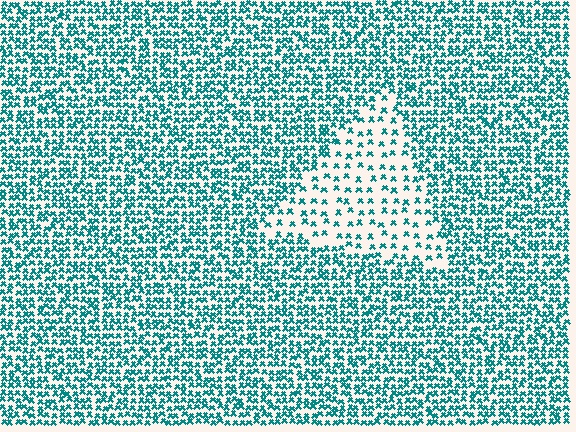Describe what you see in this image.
The image contains small teal elements arranged at two different densities. A triangle-shaped region is visible where the elements are less densely packed than the surrounding area.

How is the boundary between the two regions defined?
The boundary is defined by a change in element density (approximately 2.5x ratio). All elements are the same color, size, and shape.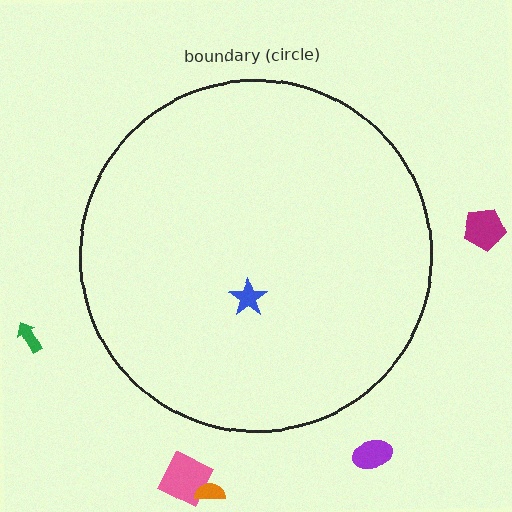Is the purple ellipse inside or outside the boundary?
Outside.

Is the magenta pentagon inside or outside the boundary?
Outside.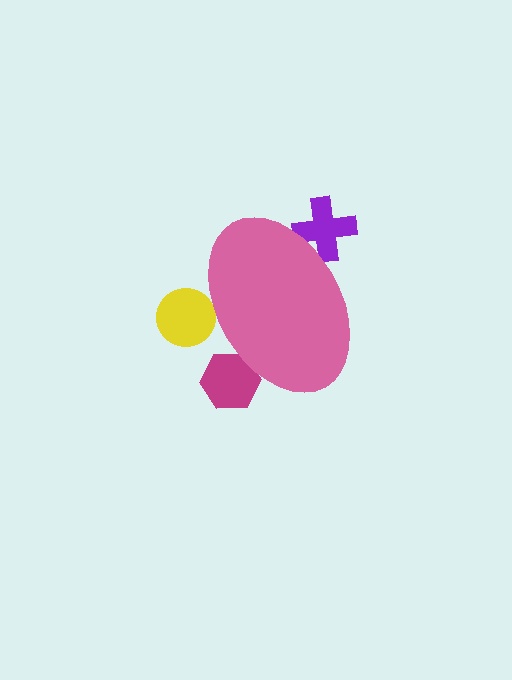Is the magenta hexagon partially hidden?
Yes, the magenta hexagon is partially hidden behind the pink ellipse.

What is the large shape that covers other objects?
A pink ellipse.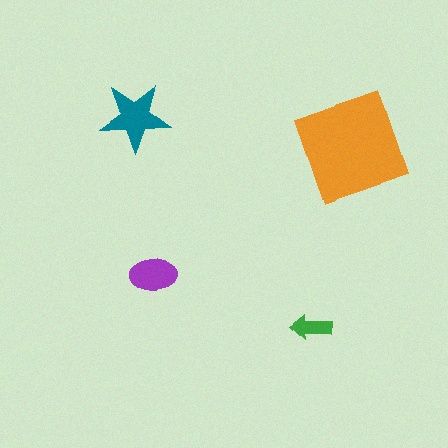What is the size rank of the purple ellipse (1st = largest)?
3rd.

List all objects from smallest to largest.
The green arrow, the purple ellipse, the teal star, the orange diamond.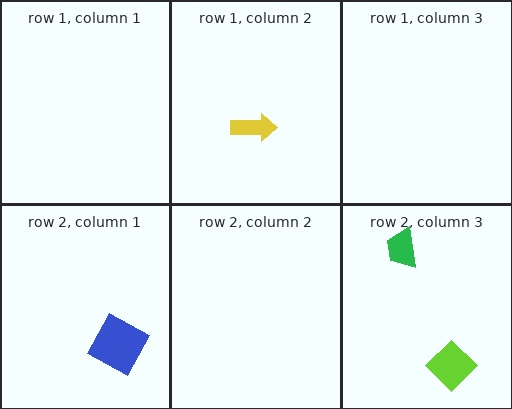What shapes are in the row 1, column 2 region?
The yellow arrow.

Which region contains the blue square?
The row 2, column 1 region.